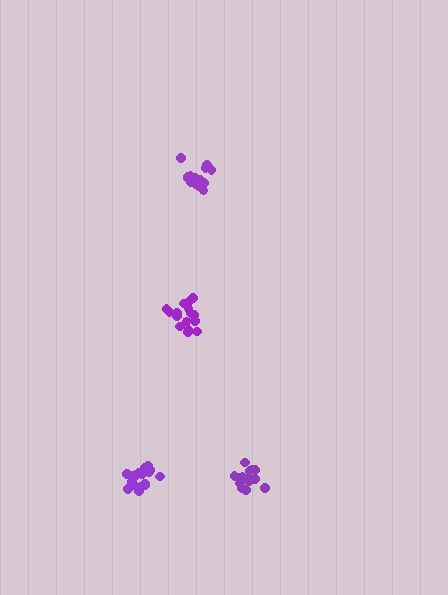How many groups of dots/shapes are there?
There are 4 groups.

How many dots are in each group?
Group 1: 14 dots, Group 2: 16 dots, Group 3: 17 dots, Group 4: 18 dots (65 total).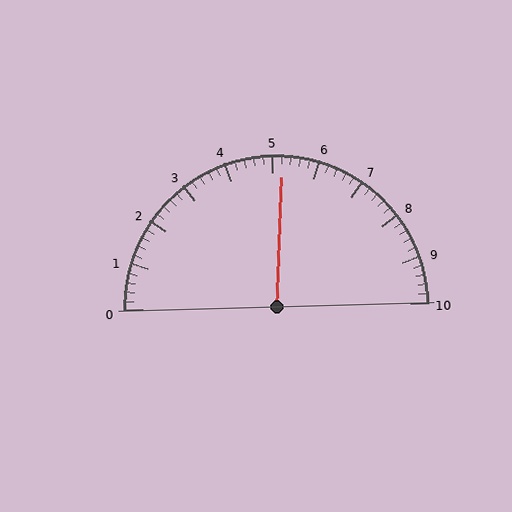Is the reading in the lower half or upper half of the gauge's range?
The reading is in the upper half of the range (0 to 10).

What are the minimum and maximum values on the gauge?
The gauge ranges from 0 to 10.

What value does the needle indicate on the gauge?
The needle indicates approximately 5.2.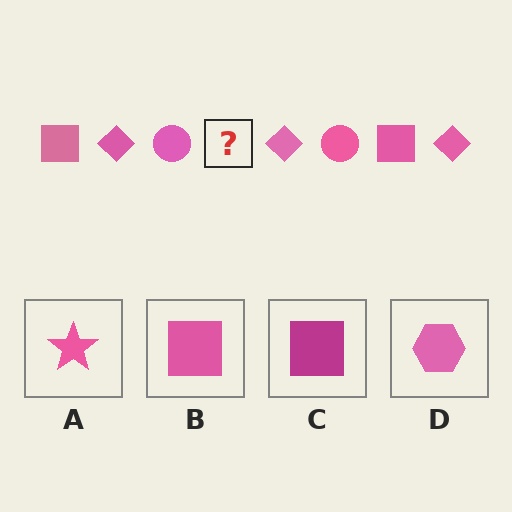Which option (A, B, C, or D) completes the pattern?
B.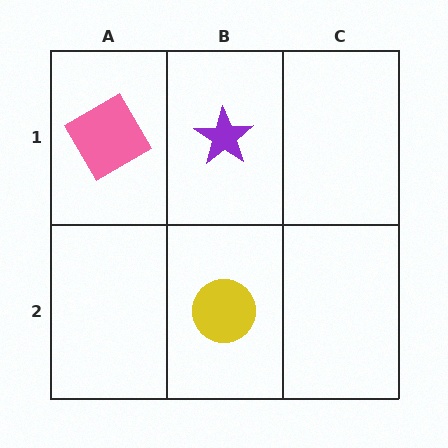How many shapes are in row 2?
1 shape.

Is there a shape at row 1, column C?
No, that cell is empty.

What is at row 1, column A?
A pink diamond.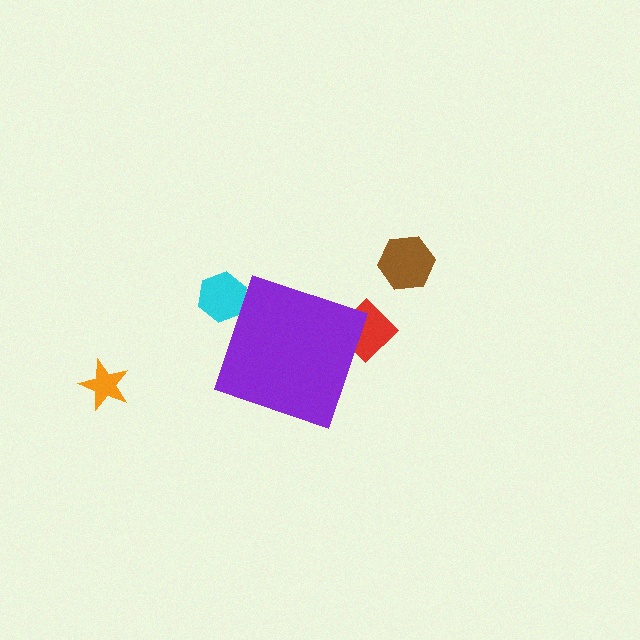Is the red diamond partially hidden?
Yes, the red diamond is partially hidden behind the purple diamond.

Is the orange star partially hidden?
No, the orange star is fully visible.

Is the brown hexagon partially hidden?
No, the brown hexagon is fully visible.